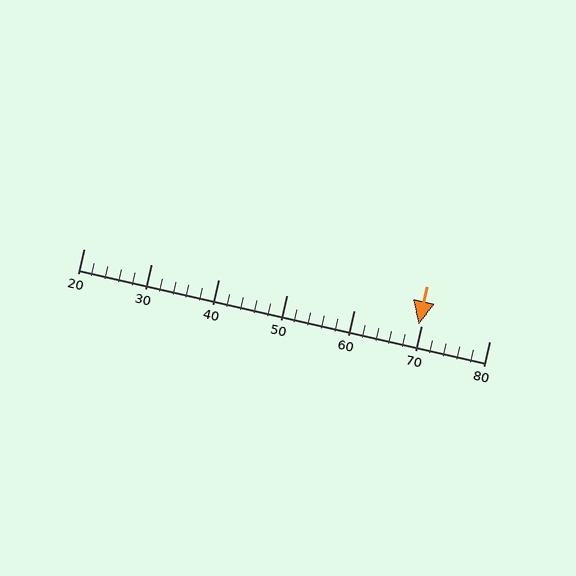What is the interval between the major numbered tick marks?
The major tick marks are spaced 10 units apart.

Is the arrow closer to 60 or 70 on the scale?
The arrow is closer to 70.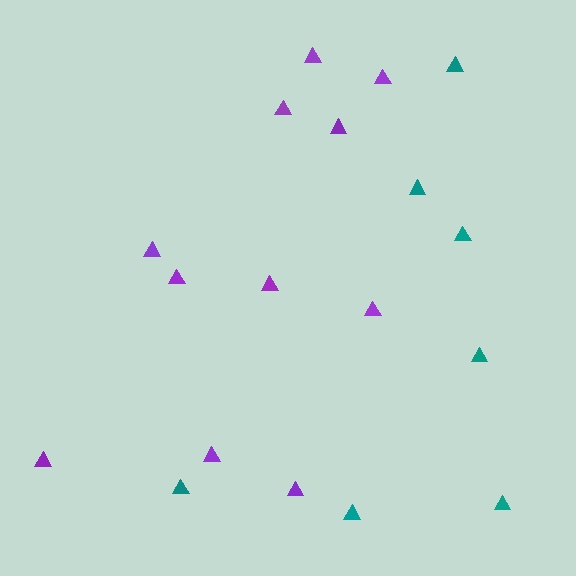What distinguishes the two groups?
There are 2 groups: one group of purple triangles (11) and one group of teal triangles (7).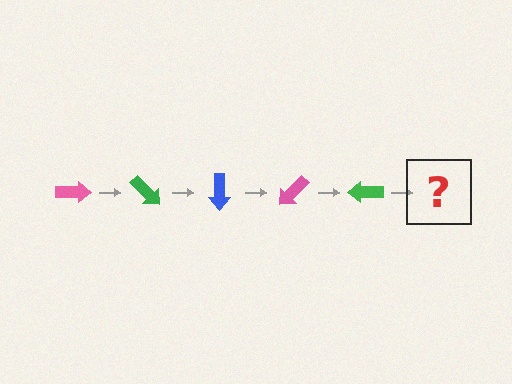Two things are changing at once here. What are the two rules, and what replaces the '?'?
The two rules are that it rotates 45 degrees each step and the color cycles through pink, green, and blue. The '?' should be a blue arrow, rotated 225 degrees from the start.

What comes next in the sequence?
The next element should be a blue arrow, rotated 225 degrees from the start.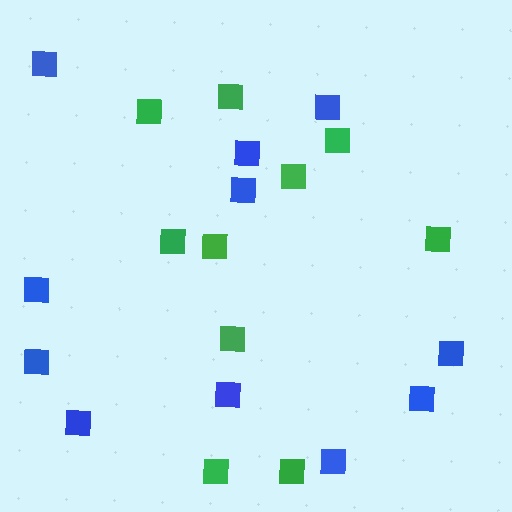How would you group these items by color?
There are 2 groups: one group of green squares (10) and one group of blue squares (11).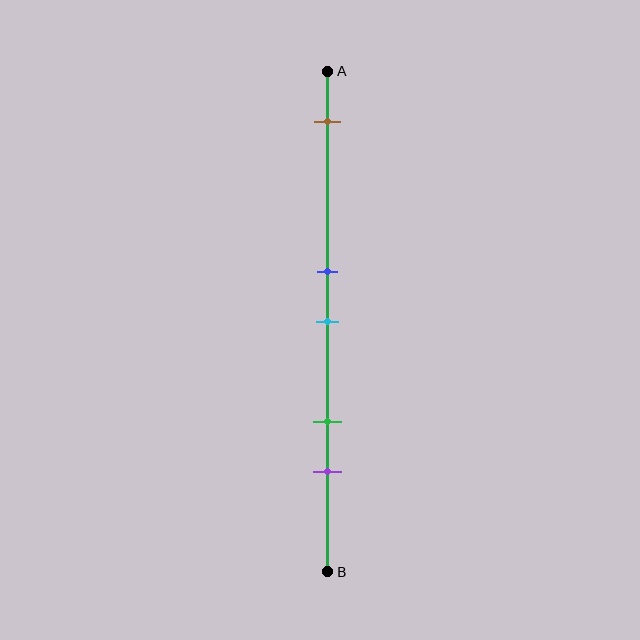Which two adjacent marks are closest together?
The blue and cyan marks are the closest adjacent pair.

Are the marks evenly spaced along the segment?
No, the marks are not evenly spaced.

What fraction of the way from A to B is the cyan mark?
The cyan mark is approximately 50% (0.5) of the way from A to B.